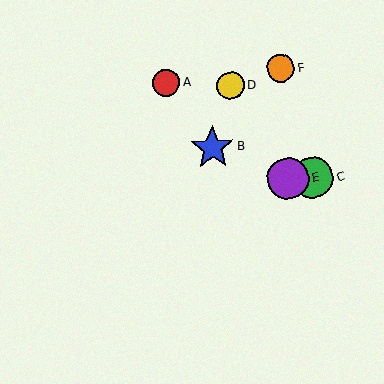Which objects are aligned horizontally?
Objects C, E are aligned horizontally.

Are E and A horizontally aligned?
No, E is at y≈179 and A is at y≈83.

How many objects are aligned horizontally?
2 objects (C, E) are aligned horizontally.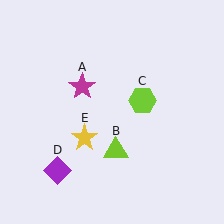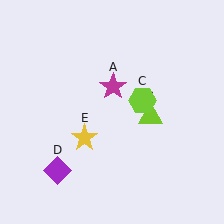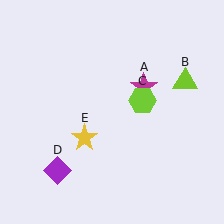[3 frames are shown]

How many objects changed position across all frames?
2 objects changed position: magenta star (object A), lime triangle (object B).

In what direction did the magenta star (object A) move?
The magenta star (object A) moved right.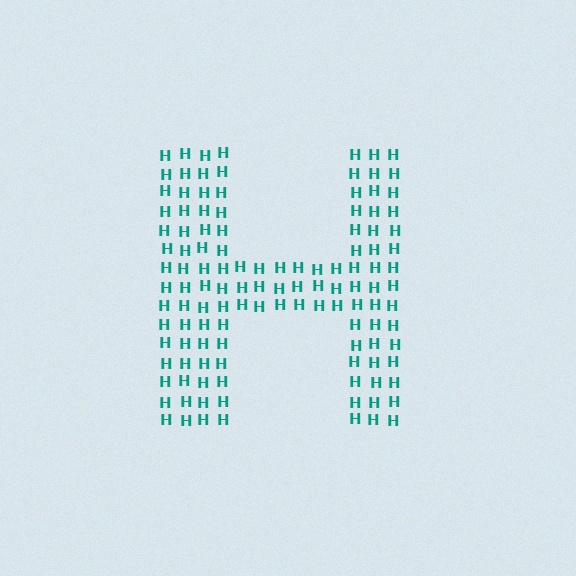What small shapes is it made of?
It is made of small letter H's.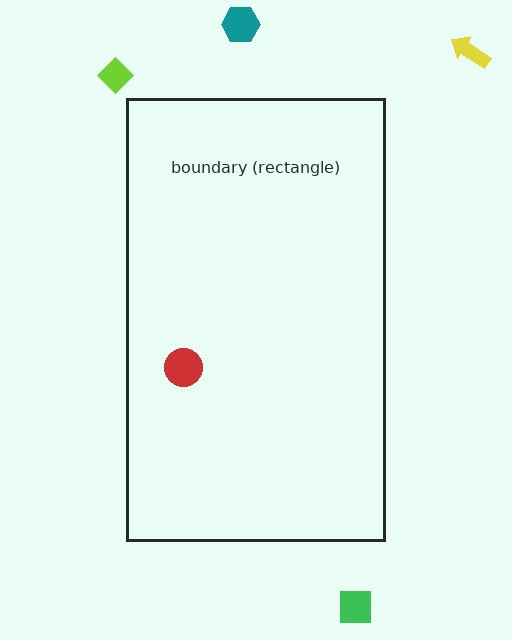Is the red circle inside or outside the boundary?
Inside.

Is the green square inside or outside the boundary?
Outside.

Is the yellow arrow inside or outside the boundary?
Outside.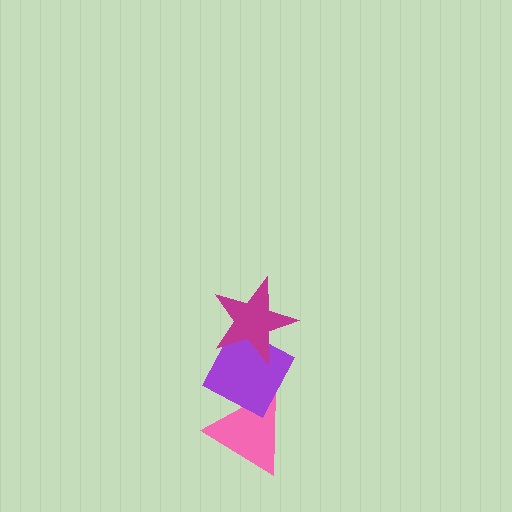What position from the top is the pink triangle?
The pink triangle is 3rd from the top.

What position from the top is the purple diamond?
The purple diamond is 2nd from the top.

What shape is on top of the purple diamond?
The magenta star is on top of the purple diamond.